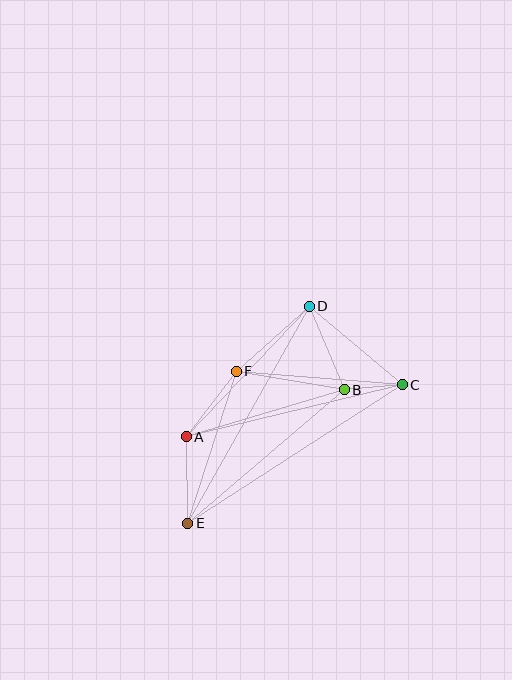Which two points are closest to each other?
Points B and C are closest to each other.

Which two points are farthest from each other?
Points C and E are farthest from each other.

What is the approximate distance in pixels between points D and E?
The distance between D and E is approximately 249 pixels.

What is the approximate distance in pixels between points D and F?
The distance between D and F is approximately 98 pixels.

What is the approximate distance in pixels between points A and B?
The distance between A and B is approximately 165 pixels.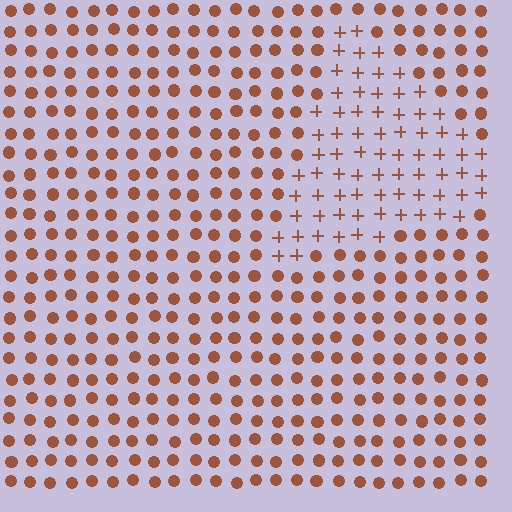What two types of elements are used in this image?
The image uses plus signs inside the triangle region and circles outside it.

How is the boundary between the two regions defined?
The boundary is defined by a change in element shape: plus signs inside vs. circles outside. All elements share the same color and spacing.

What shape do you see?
I see a triangle.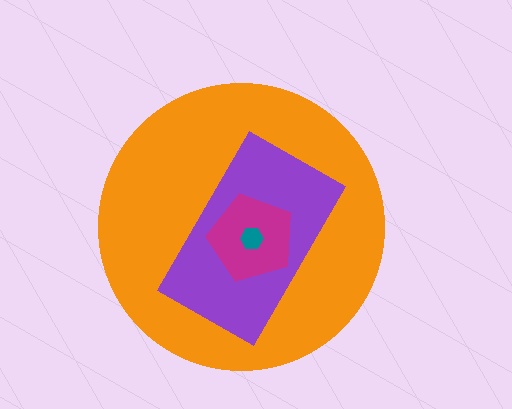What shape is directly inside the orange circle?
The purple rectangle.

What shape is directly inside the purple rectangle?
The magenta pentagon.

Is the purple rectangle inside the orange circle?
Yes.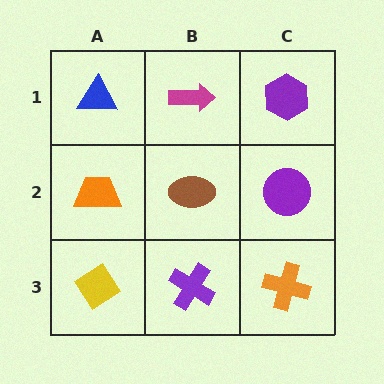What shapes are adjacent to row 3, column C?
A purple circle (row 2, column C), a purple cross (row 3, column B).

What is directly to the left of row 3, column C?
A purple cross.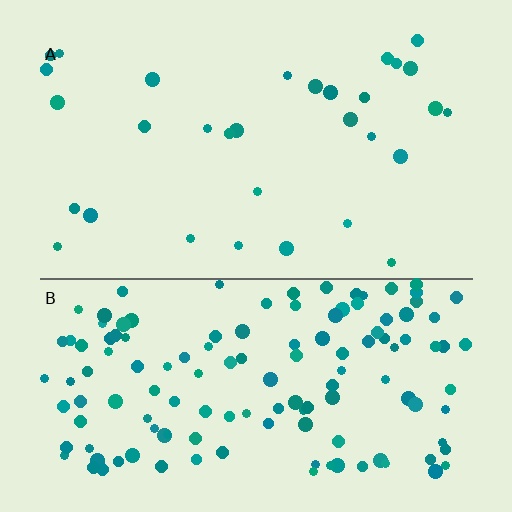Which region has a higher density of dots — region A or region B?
B (the bottom).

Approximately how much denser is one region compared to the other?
Approximately 4.3× — region B over region A.